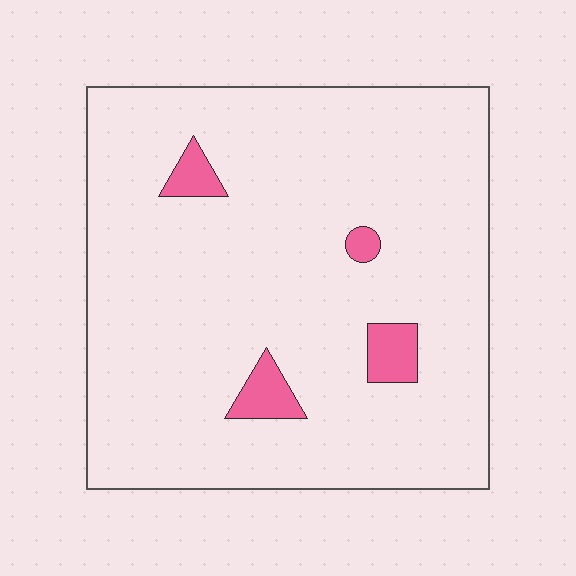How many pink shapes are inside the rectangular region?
4.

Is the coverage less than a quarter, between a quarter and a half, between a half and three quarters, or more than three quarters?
Less than a quarter.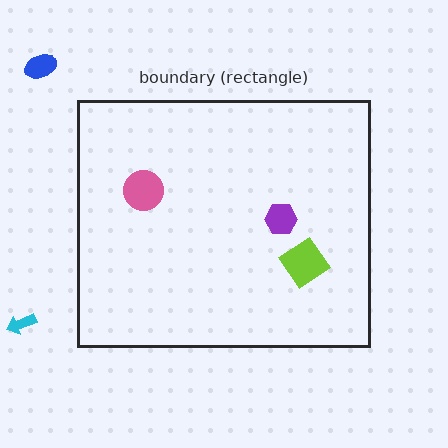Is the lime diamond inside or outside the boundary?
Inside.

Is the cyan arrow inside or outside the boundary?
Outside.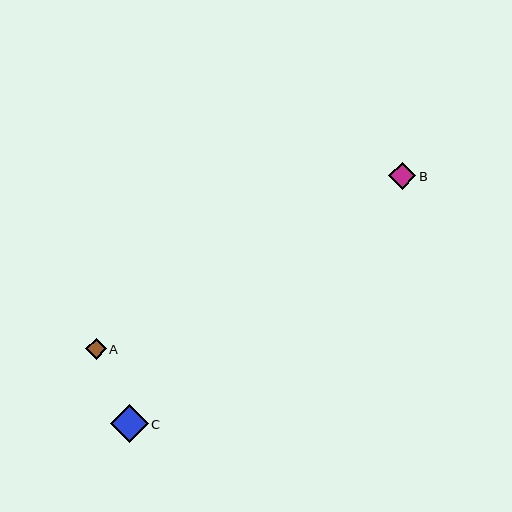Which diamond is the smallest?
Diamond A is the smallest with a size of approximately 21 pixels.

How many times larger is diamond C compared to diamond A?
Diamond C is approximately 1.8 times the size of diamond A.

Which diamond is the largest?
Diamond C is the largest with a size of approximately 38 pixels.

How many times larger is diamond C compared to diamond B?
Diamond C is approximately 1.4 times the size of diamond B.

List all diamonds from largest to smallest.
From largest to smallest: C, B, A.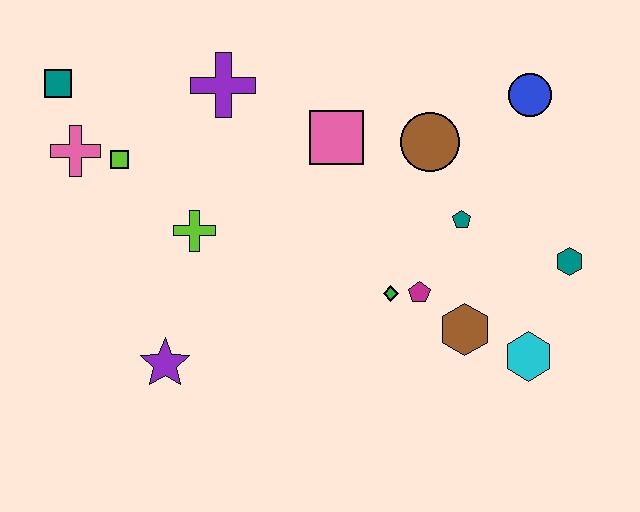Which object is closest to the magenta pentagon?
The green diamond is closest to the magenta pentagon.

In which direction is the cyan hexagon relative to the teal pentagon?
The cyan hexagon is below the teal pentagon.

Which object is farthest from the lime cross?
The teal hexagon is farthest from the lime cross.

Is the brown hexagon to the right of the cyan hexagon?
No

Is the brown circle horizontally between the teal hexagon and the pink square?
Yes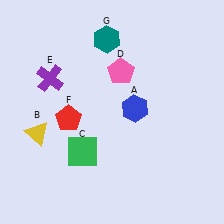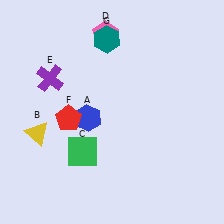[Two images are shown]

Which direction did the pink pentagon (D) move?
The pink pentagon (D) moved up.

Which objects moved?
The objects that moved are: the blue hexagon (A), the pink pentagon (D).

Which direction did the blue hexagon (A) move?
The blue hexagon (A) moved left.